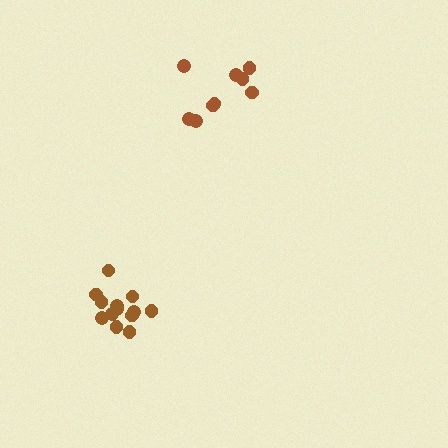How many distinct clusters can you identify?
There are 2 distinct clusters.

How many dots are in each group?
Group 1: 9 dots, Group 2: 13 dots (22 total).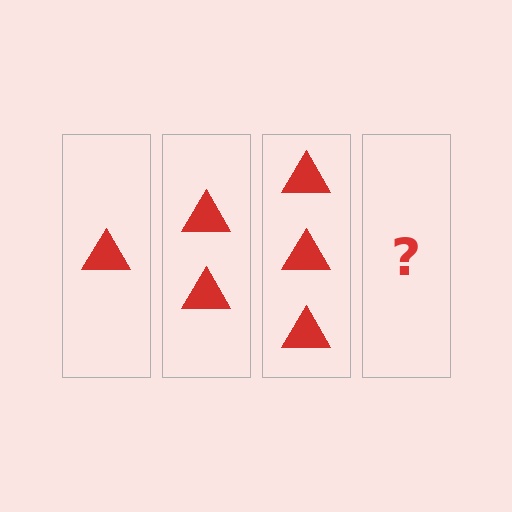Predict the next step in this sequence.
The next step is 4 triangles.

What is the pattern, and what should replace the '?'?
The pattern is that each step adds one more triangle. The '?' should be 4 triangles.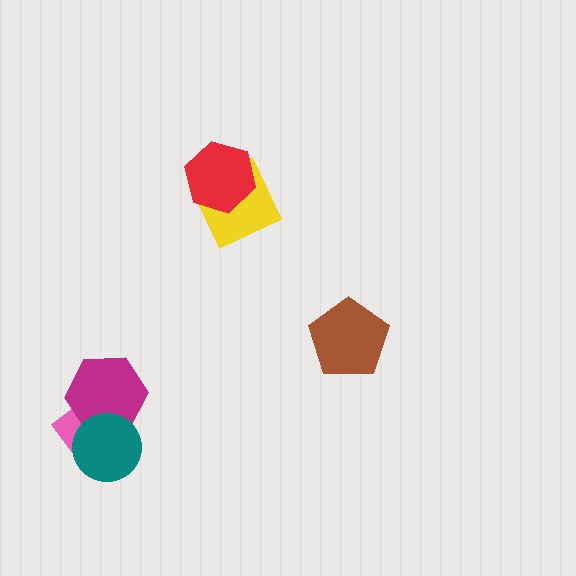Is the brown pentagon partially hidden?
No, no other shape covers it.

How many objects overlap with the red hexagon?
1 object overlaps with the red hexagon.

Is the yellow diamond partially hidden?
Yes, it is partially covered by another shape.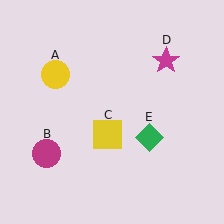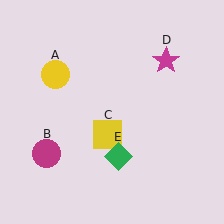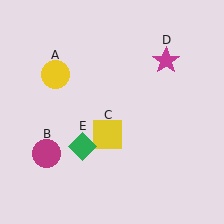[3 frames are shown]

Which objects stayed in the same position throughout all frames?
Yellow circle (object A) and magenta circle (object B) and yellow square (object C) and magenta star (object D) remained stationary.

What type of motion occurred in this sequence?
The green diamond (object E) rotated clockwise around the center of the scene.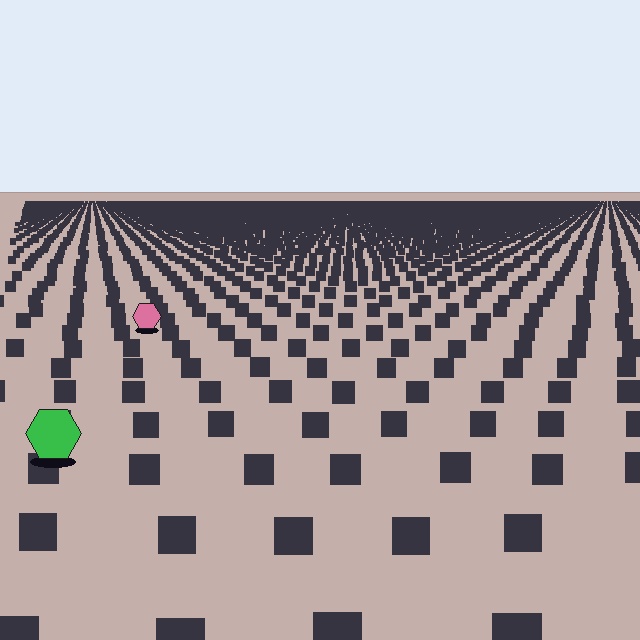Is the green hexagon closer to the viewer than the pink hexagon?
Yes. The green hexagon is closer — you can tell from the texture gradient: the ground texture is coarser near it.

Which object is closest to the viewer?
The green hexagon is closest. The texture marks near it are larger and more spread out.